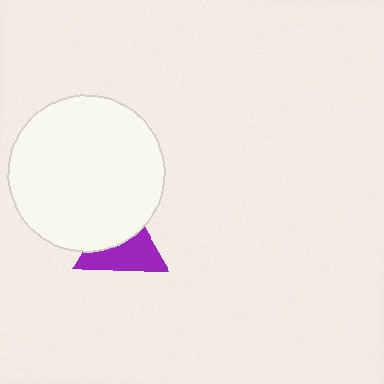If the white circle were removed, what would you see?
You would see the complete purple triangle.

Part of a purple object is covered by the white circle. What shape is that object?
It is a triangle.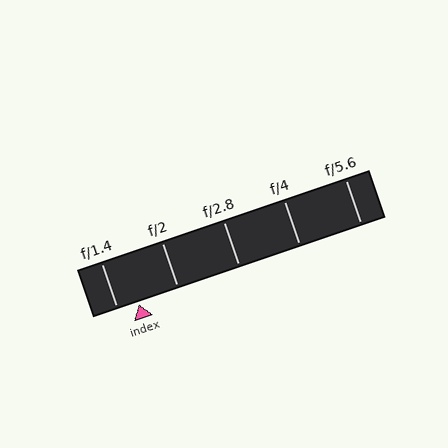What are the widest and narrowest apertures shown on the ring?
The widest aperture shown is f/1.4 and the narrowest is f/5.6.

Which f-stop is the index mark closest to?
The index mark is closest to f/1.4.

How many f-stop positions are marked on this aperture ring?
There are 5 f-stop positions marked.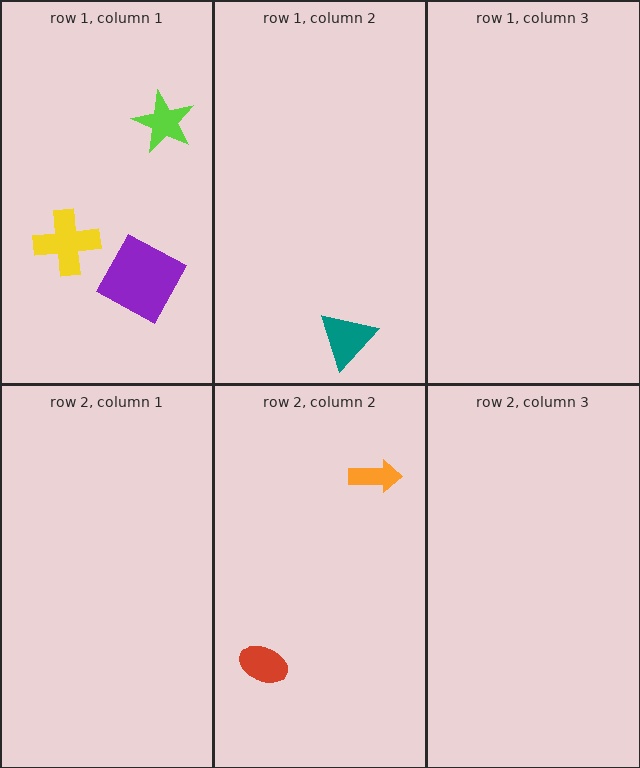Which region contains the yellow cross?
The row 1, column 1 region.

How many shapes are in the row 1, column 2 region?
1.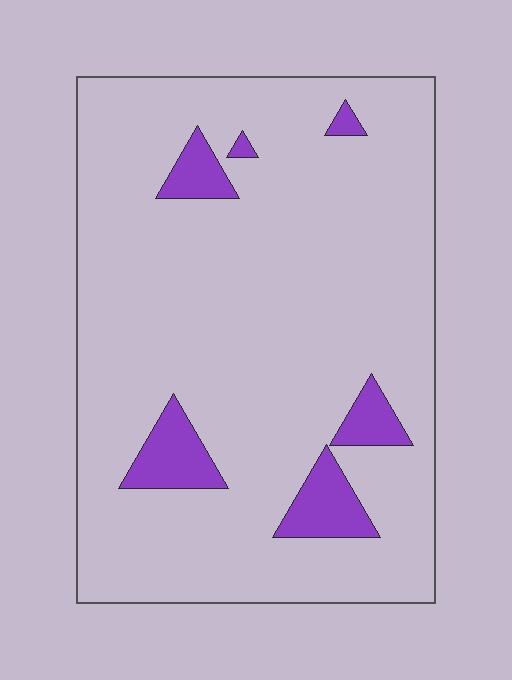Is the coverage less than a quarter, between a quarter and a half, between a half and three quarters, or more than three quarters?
Less than a quarter.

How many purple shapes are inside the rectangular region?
6.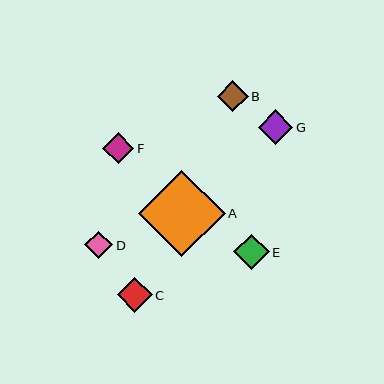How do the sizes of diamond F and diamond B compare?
Diamond F and diamond B are approximately the same size.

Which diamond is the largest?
Diamond A is the largest with a size of approximately 86 pixels.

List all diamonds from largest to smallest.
From largest to smallest: A, E, C, G, F, B, D.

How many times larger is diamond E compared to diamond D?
Diamond E is approximately 1.3 times the size of diamond D.